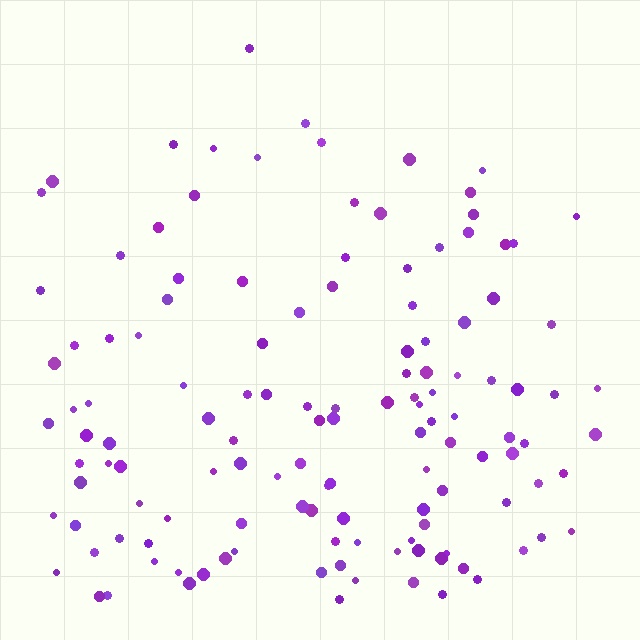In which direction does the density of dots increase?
From top to bottom, with the bottom side densest.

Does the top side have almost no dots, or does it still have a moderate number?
Still a moderate number, just noticeably fewer than the bottom.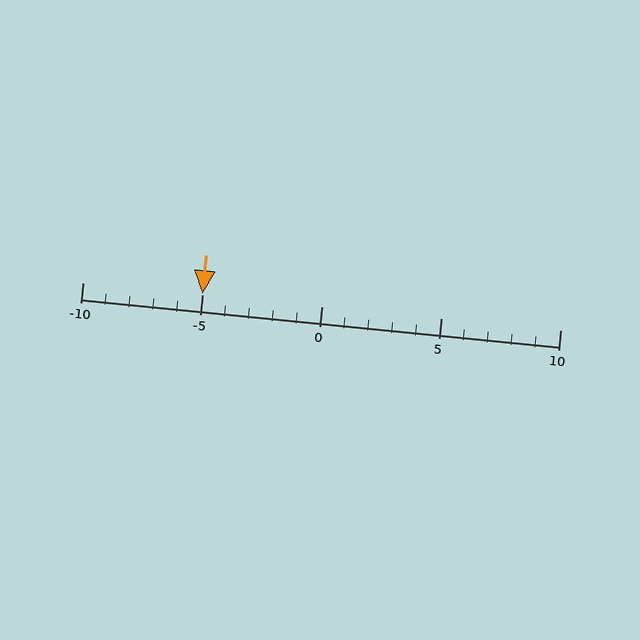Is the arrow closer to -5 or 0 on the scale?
The arrow is closer to -5.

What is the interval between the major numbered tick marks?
The major tick marks are spaced 5 units apart.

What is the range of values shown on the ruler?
The ruler shows values from -10 to 10.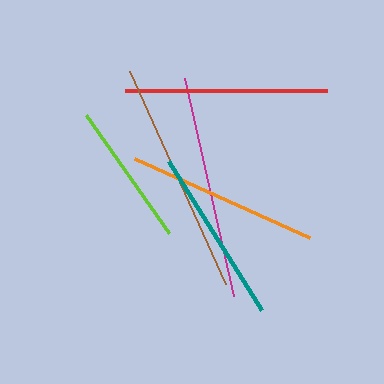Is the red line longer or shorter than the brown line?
The brown line is longer than the red line.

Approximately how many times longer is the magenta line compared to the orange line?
The magenta line is approximately 1.2 times the length of the orange line.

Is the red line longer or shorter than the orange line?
The red line is longer than the orange line.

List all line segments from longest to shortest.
From longest to shortest: brown, magenta, red, orange, teal, lime.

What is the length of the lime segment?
The lime segment is approximately 145 pixels long.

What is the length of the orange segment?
The orange segment is approximately 192 pixels long.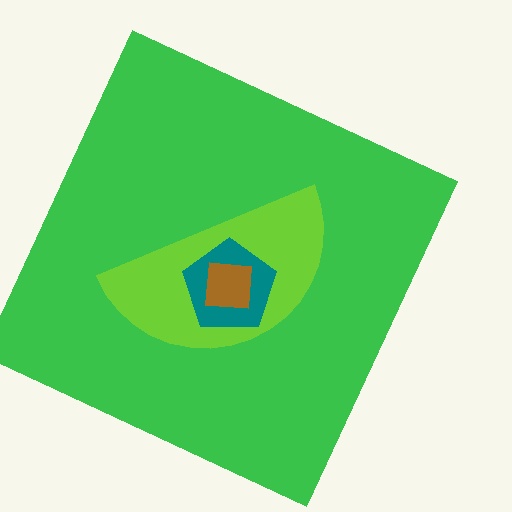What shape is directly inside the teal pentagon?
The brown square.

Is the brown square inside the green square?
Yes.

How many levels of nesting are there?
4.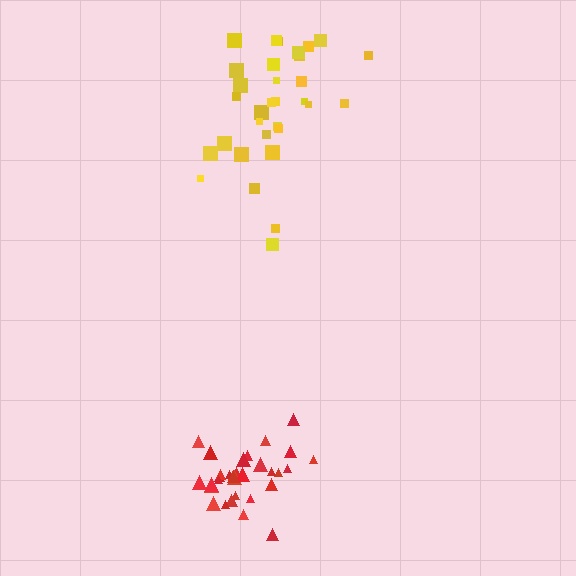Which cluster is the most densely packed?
Red.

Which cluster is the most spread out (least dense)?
Yellow.